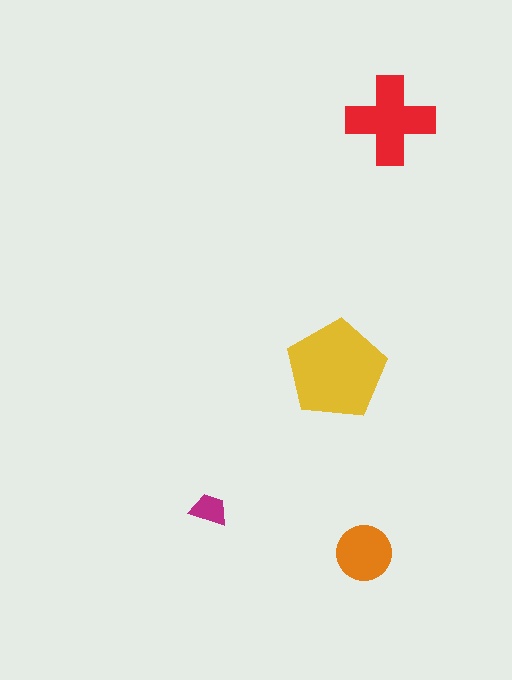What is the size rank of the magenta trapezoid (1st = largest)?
4th.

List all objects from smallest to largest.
The magenta trapezoid, the orange circle, the red cross, the yellow pentagon.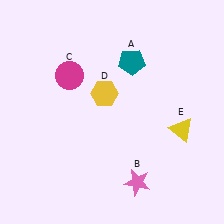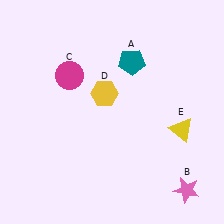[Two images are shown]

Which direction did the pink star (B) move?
The pink star (B) moved right.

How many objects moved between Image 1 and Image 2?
1 object moved between the two images.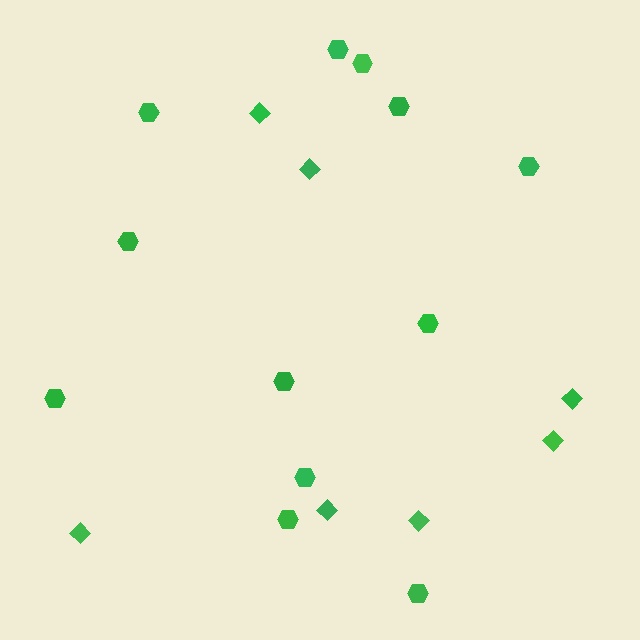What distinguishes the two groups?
There are 2 groups: one group of diamonds (7) and one group of hexagons (12).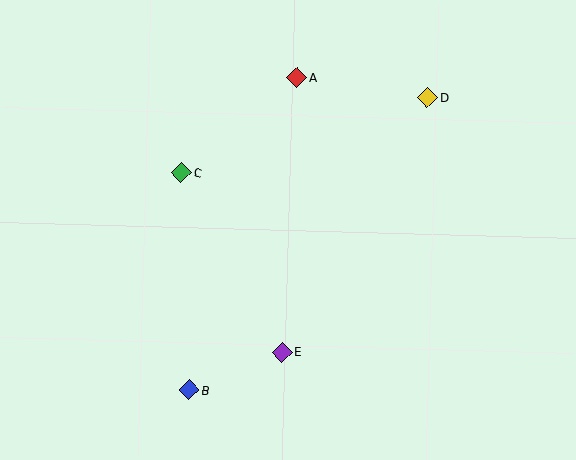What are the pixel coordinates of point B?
Point B is at (189, 390).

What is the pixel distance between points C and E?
The distance between C and E is 205 pixels.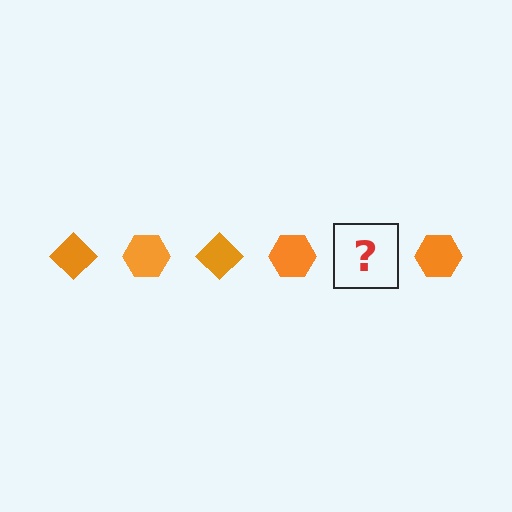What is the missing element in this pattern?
The missing element is an orange diamond.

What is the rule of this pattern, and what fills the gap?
The rule is that the pattern cycles through diamond, hexagon shapes in orange. The gap should be filled with an orange diamond.